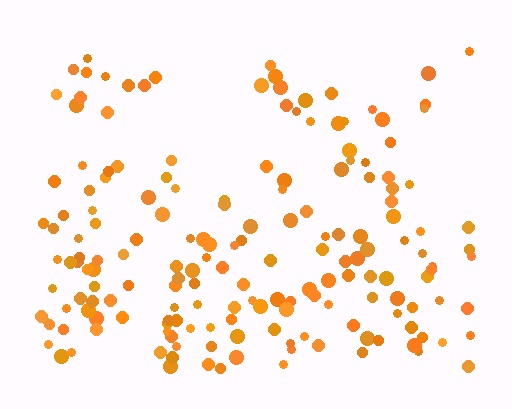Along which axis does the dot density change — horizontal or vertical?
Vertical.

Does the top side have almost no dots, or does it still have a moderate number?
Still a moderate number, just noticeably fewer than the bottom.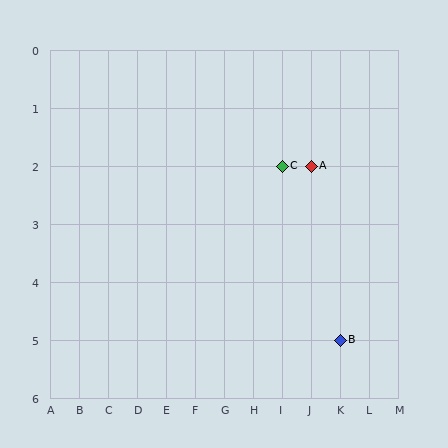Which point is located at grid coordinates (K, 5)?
Point B is at (K, 5).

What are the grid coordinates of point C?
Point C is at grid coordinates (I, 2).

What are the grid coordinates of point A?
Point A is at grid coordinates (J, 2).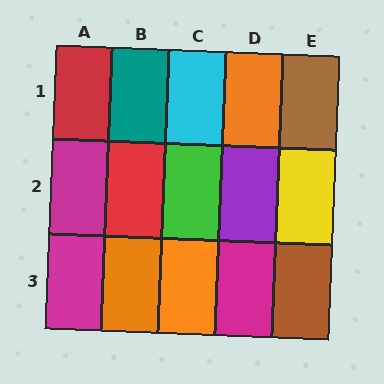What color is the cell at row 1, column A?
Red.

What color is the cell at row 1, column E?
Brown.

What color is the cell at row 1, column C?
Cyan.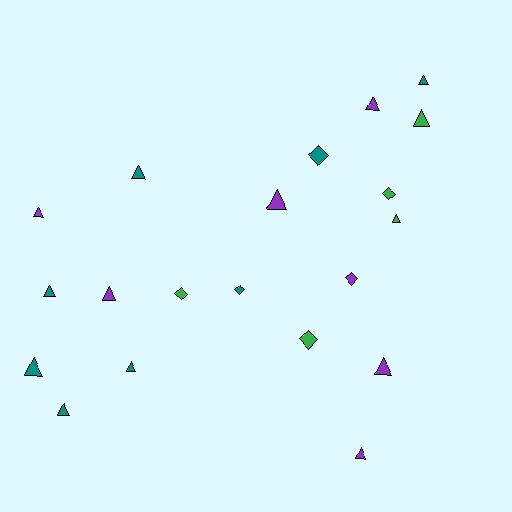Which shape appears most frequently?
Triangle, with 14 objects.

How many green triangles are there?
There are 2 green triangles.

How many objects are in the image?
There are 20 objects.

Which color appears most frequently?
Teal, with 8 objects.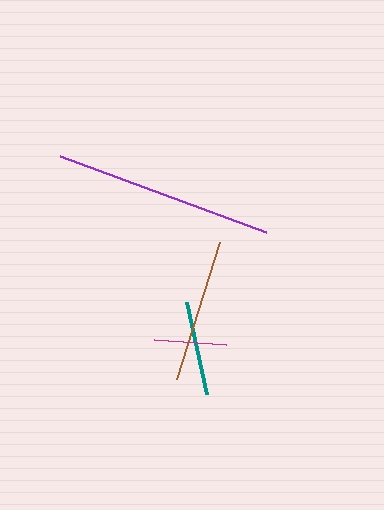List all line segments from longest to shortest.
From longest to shortest: purple, brown, teal, magenta.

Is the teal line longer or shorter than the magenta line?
The teal line is longer than the magenta line.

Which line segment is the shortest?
The magenta line is the shortest at approximately 72 pixels.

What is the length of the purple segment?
The purple segment is approximately 219 pixels long.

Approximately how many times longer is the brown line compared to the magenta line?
The brown line is approximately 2.0 times the length of the magenta line.